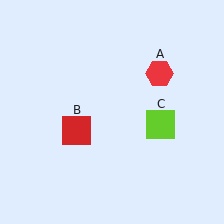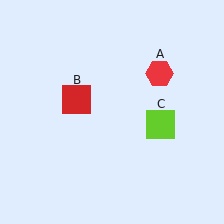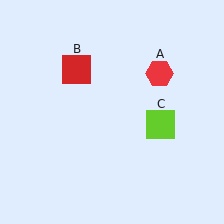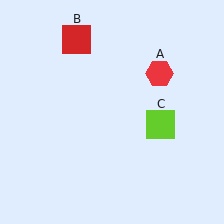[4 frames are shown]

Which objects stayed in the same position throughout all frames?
Red hexagon (object A) and lime square (object C) remained stationary.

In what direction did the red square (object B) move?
The red square (object B) moved up.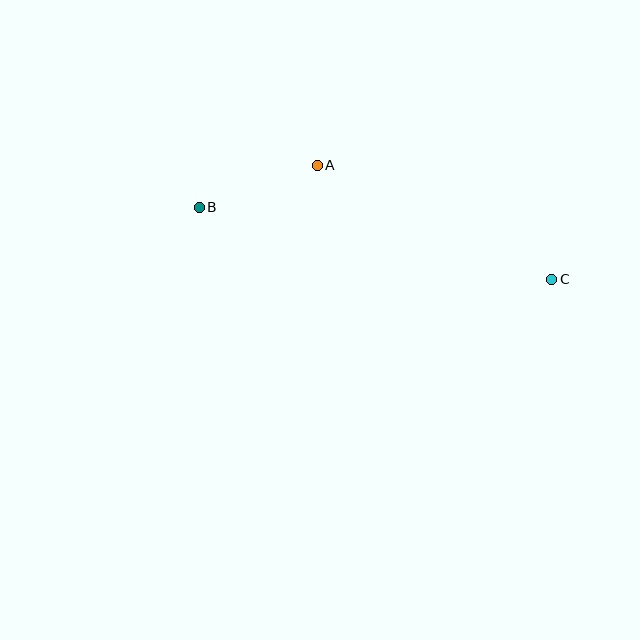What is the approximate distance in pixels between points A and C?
The distance between A and C is approximately 261 pixels.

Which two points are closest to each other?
Points A and B are closest to each other.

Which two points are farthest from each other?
Points B and C are farthest from each other.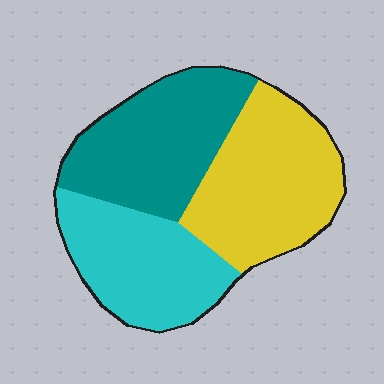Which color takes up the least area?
Cyan, at roughly 30%.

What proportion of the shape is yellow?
Yellow takes up between a quarter and a half of the shape.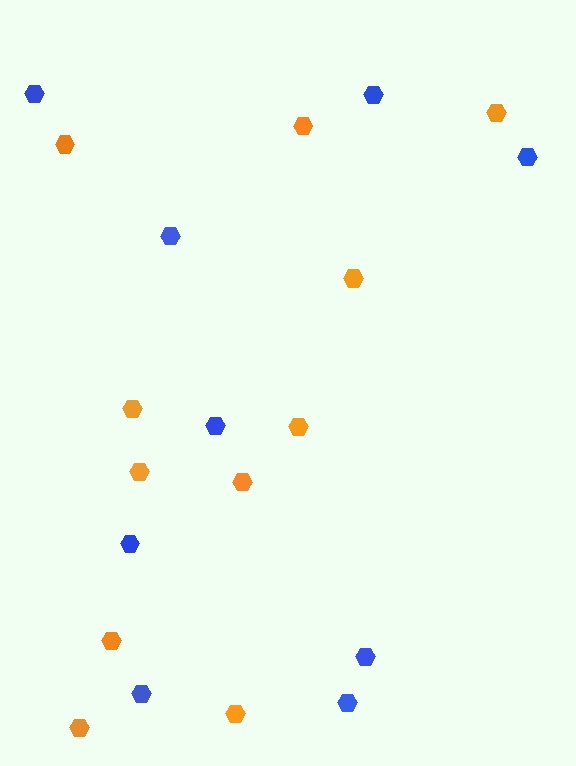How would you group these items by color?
There are 2 groups: one group of blue hexagons (9) and one group of orange hexagons (11).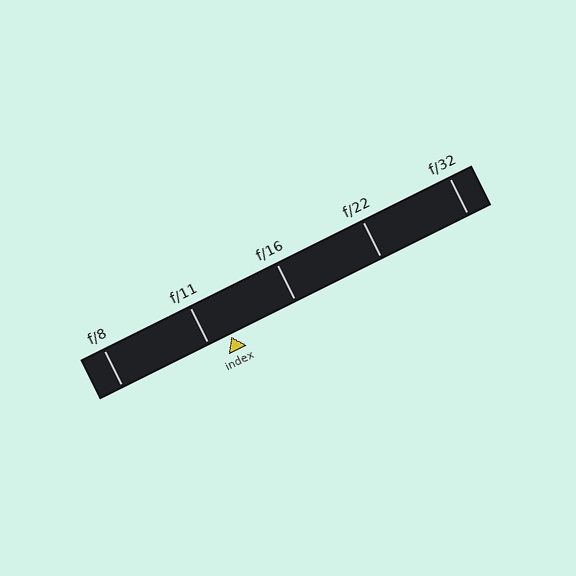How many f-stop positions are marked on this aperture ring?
There are 5 f-stop positions marked.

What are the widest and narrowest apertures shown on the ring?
The widest aperture shown is f/8 and the narrowest is f/32.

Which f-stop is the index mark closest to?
The index mark is closest to f/11.